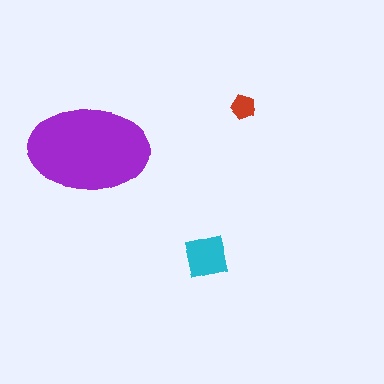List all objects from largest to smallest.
The purple ellipse, the cyan square, the red pentagon.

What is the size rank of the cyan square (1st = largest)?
2nd.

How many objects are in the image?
There are 3 objects in the image.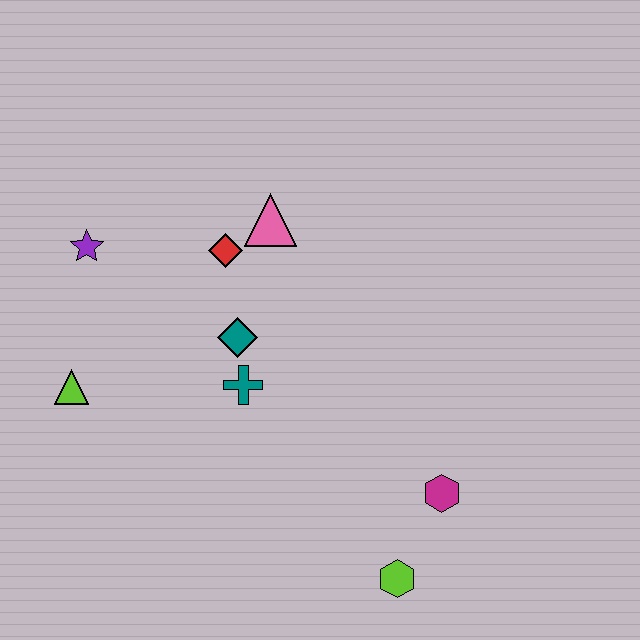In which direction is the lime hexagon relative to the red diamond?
The lime hexagon is below the red diamond.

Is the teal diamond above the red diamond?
No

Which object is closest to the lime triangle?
The purple star is closest to the lime triangle.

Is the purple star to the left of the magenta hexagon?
Yes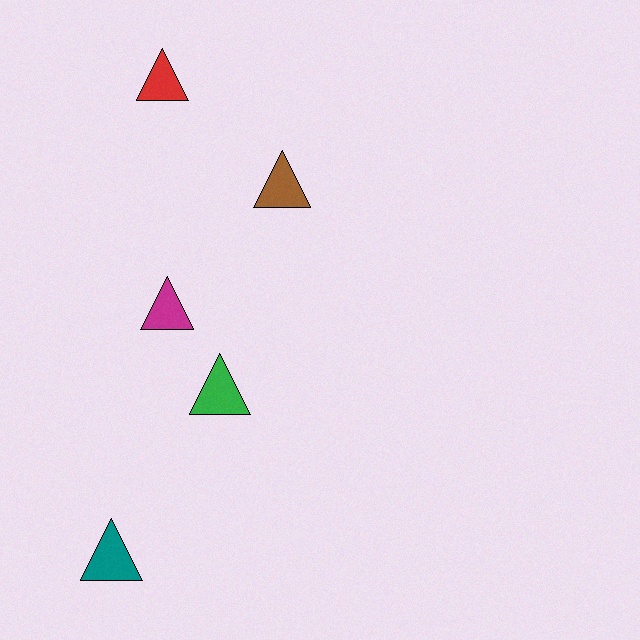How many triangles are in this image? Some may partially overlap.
There are 5 triangles.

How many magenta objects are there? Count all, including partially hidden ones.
There is 1 magenta object.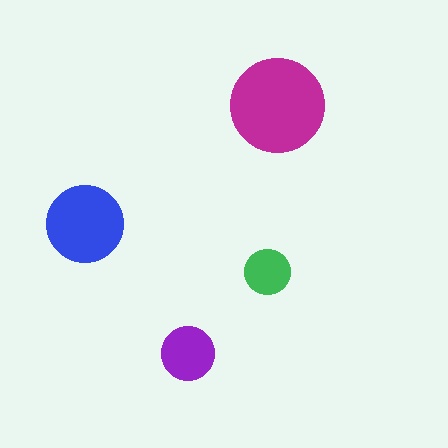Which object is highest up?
The magenta circle is topmost.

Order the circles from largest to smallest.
the magenta one, the blue one, the purple one, the green one.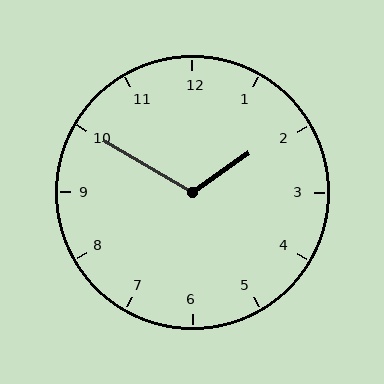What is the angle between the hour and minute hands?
Approximately 115 degrees.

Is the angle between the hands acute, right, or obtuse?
It is obtuse.